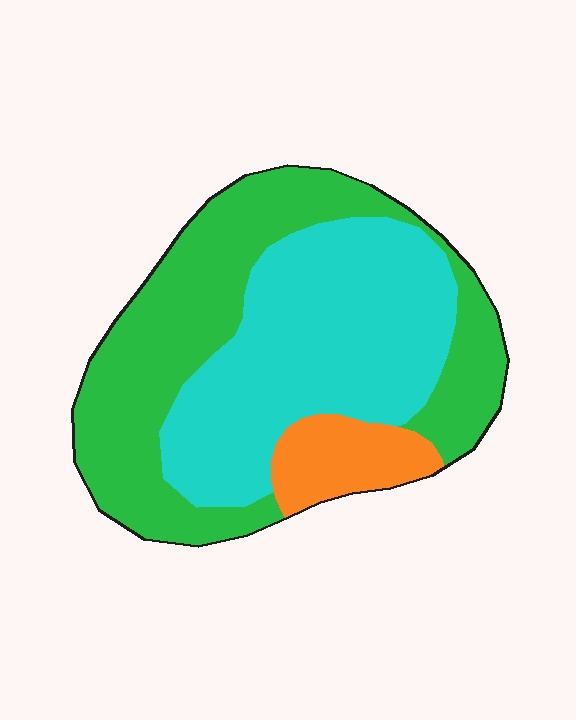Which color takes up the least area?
Orange, at roughly 10%.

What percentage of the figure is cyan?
Cyan takes up about two fifths (2/5) of the figure.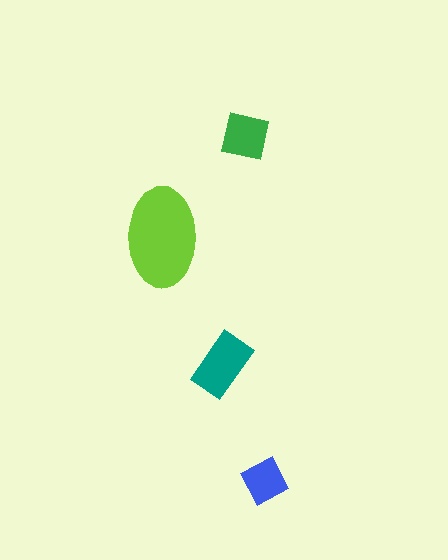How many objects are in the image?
There are 4 objects in the image.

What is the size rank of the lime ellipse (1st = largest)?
1st.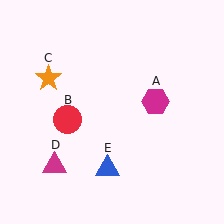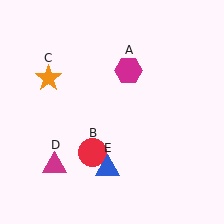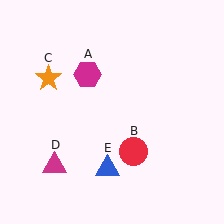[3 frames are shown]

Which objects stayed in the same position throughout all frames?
Orange star (object C) and magenta triangle (object D) and blue triangle (object E) remained stationary.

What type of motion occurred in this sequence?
The magenta hexagon (object A), red circle (object B) rotated counterclockwise around the center of the scene.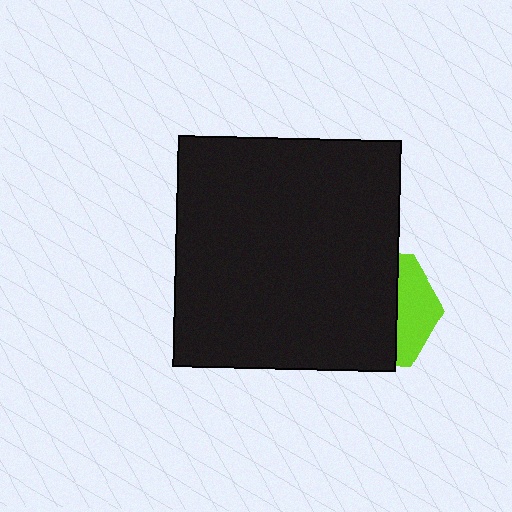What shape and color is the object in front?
The object in front is a black rectangle.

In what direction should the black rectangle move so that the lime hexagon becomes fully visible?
The black rectangle should move left. That is the shortest direction to clear the overlap and leave the lime hexagon fully visible.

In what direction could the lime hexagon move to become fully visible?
The lime hexagon could move right. That would shift it out from behind the black rectangle entirely.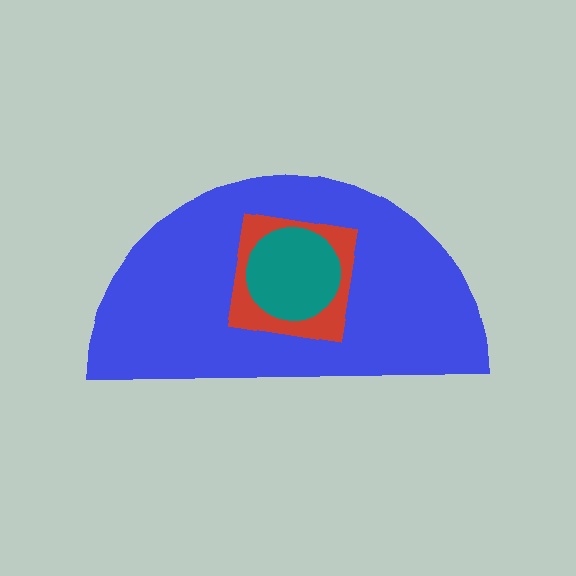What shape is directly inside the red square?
The teal circle.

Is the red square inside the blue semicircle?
Yes.